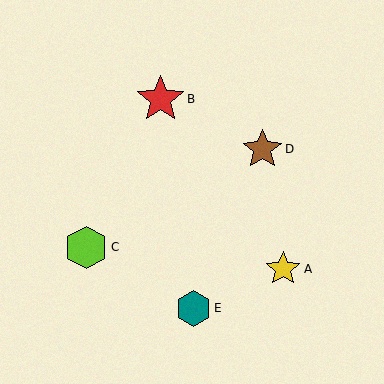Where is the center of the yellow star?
The center of the yellow star is at (283, 269).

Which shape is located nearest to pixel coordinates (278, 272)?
The yellow star (labeled A) at (283, 269) is nearest to that location.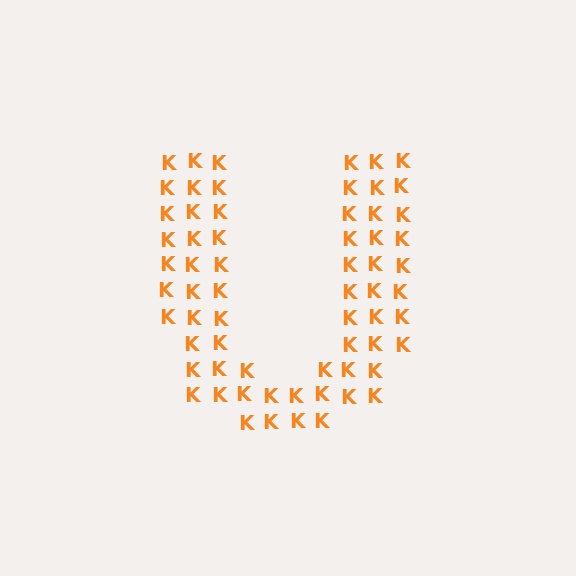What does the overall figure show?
The overall figure shows the letter U.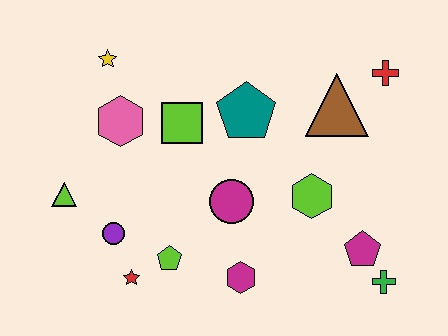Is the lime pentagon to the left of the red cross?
Yes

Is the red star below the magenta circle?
Yes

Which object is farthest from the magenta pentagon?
The yellow star is farthest from the magenta pentagon.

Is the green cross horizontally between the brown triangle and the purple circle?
No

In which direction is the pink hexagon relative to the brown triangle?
The pink hexagon is to the left of the brown triangle.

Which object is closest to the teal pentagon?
The lime square is closest to the teal pentagon.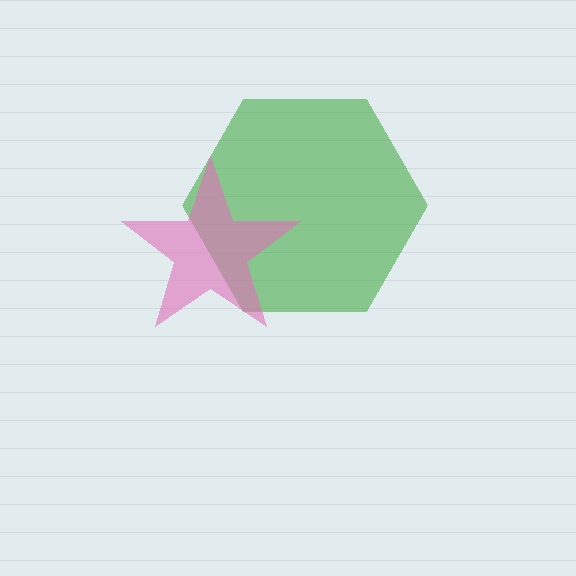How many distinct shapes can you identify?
There are 2 distinct shapes: a green hexagon, a pink star.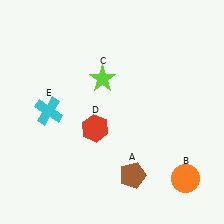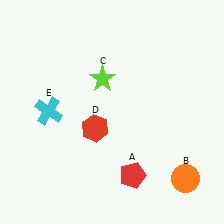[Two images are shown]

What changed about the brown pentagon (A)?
In Image 1, A is brown. In Image 2, it changed to red.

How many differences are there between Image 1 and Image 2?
There is 1 difference between the two images.